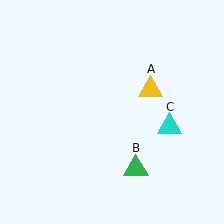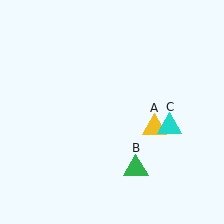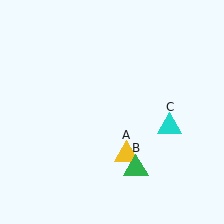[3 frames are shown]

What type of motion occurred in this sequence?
The yellow triangle (object A) rotated clockwise around the center of the scene.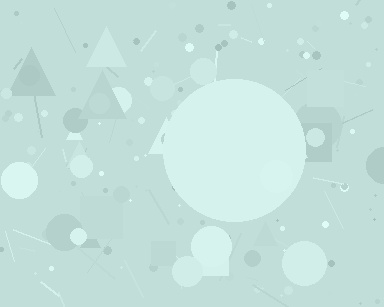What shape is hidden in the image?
A circle is hidden in the image.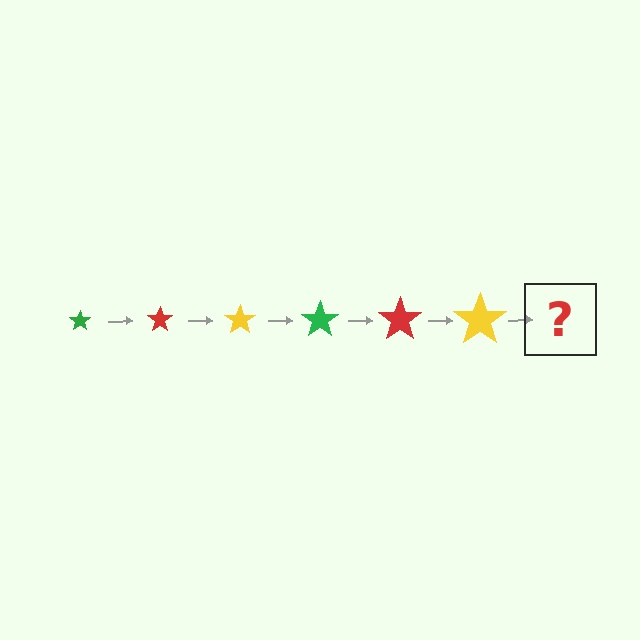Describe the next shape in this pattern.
It should be a green star, larger than the previous one.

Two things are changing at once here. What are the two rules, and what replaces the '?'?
The two rules are that the star grows larger each step and the color cycles through green, red, and yellow. The '?' should be a green star, larger than the previous one.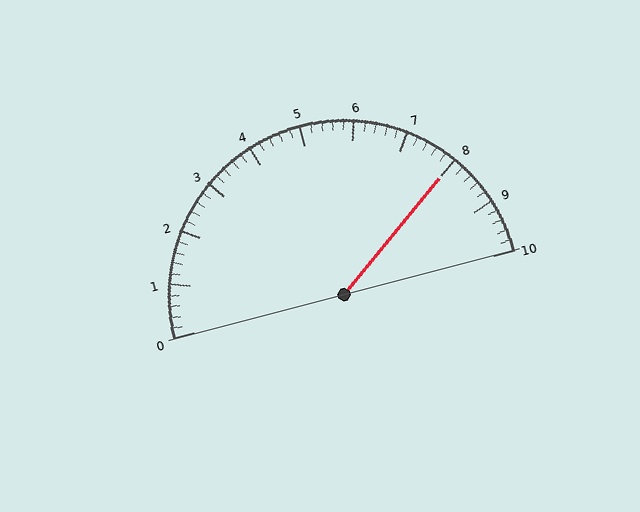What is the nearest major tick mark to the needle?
The nearest major tick mark is 8.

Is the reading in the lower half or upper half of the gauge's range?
The reading is in the upper half of the range (0 to 10).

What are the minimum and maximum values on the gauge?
The gauge ranges from 0 to 10.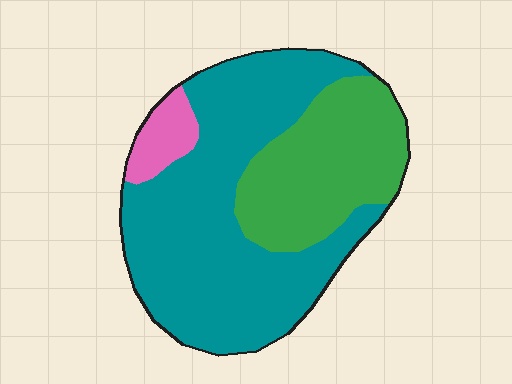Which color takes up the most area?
Teal, at roughly 65%.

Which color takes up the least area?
Pink, at roughly 5%.